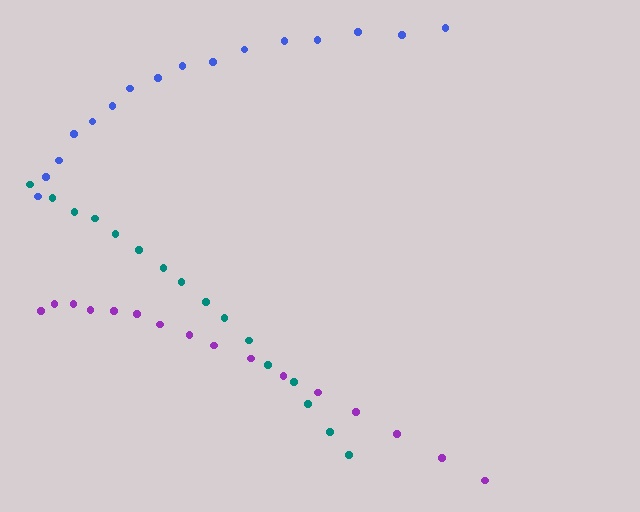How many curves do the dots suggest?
There are 3 distinct paths.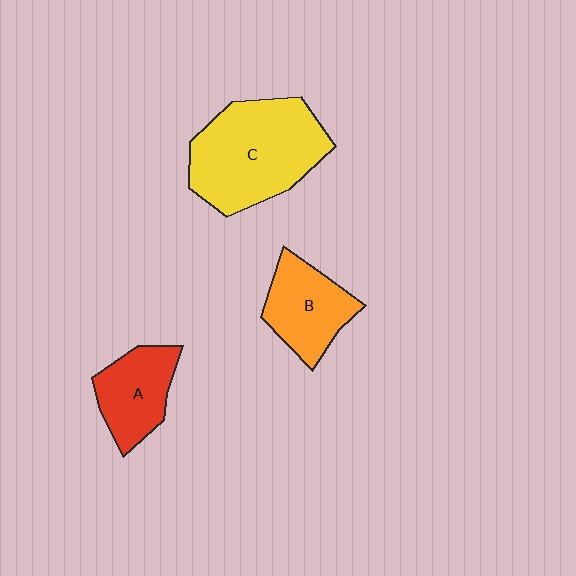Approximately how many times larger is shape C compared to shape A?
Approximately 1.9 times.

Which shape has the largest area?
Shape C (yellow).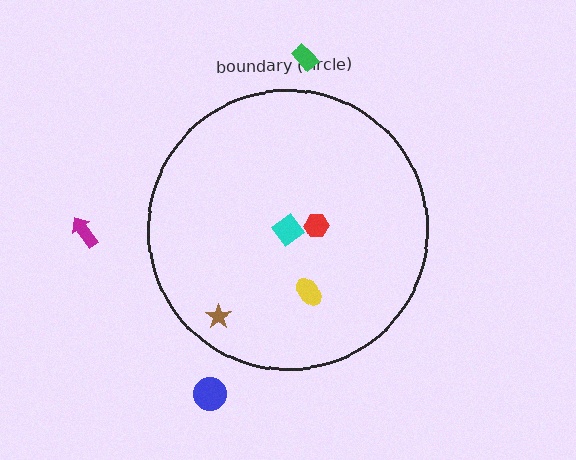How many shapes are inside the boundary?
4 inside, 3 outside.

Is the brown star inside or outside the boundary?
Inside.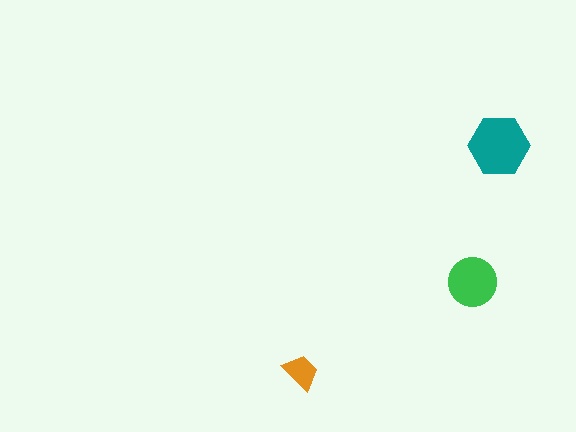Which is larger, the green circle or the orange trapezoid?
The green circle.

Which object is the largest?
The teal hexagon.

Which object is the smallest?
The orange trapezoid.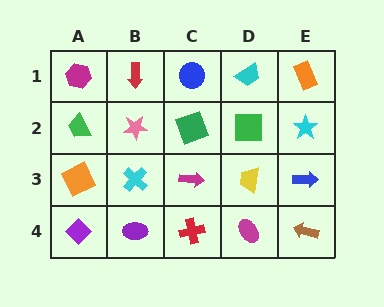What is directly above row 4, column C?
A magenta arrow.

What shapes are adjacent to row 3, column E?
A cyan star (row 2, column E), a brown arrow (row 4, column E), a yellow trapezoid (row 3, column D).